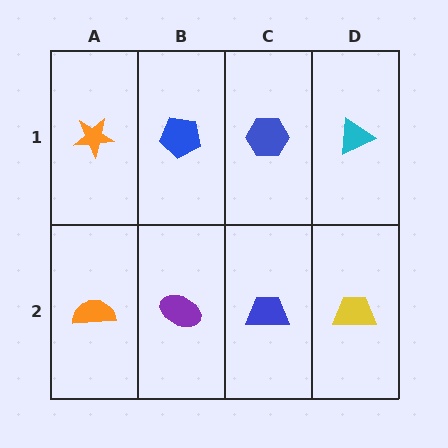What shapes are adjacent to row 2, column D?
A cyan triangle (row 1, column D), a blue trapezoid (row 2, column C).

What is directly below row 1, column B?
A purple ellipse.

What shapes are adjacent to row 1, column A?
An orange semicircle (row 2, column A), a blue pentagon (row 1, column B).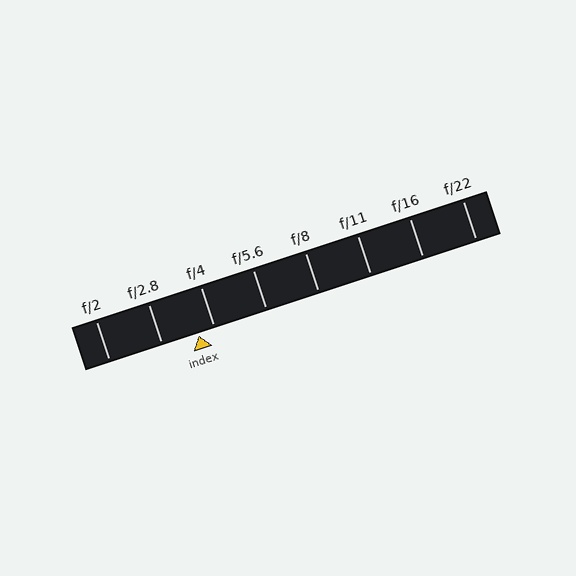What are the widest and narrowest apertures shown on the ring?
The widest aperture shown is f/2 and the narrowest is f/22.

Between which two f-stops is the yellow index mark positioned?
The index mark is between f/2.8 and f/4.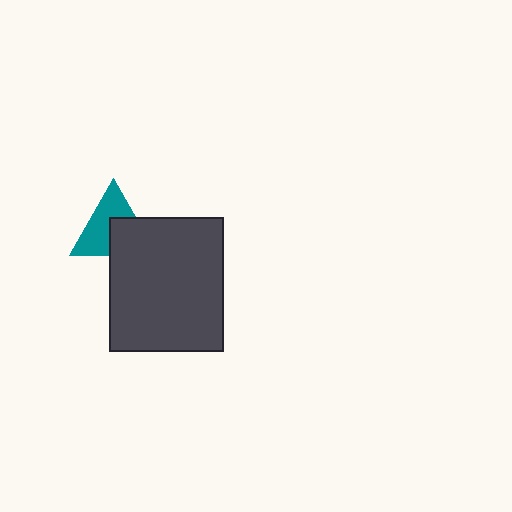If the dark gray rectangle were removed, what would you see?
You would see the complete teal triangle.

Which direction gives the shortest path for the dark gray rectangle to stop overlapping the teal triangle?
Moving toward the lower-right gives the shortest separation.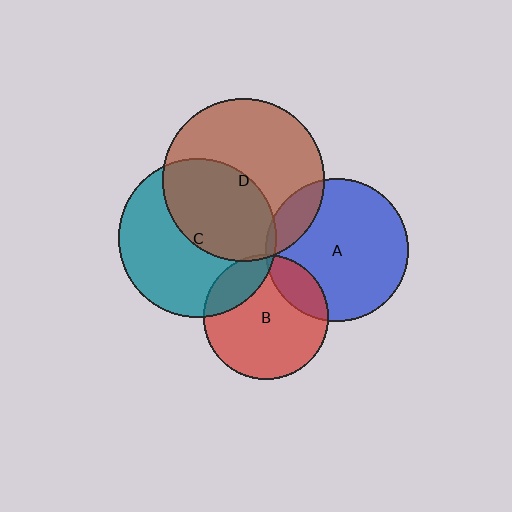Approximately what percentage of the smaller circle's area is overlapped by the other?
Approximately 20%.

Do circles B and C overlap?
Yes.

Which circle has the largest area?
Circle D (brown).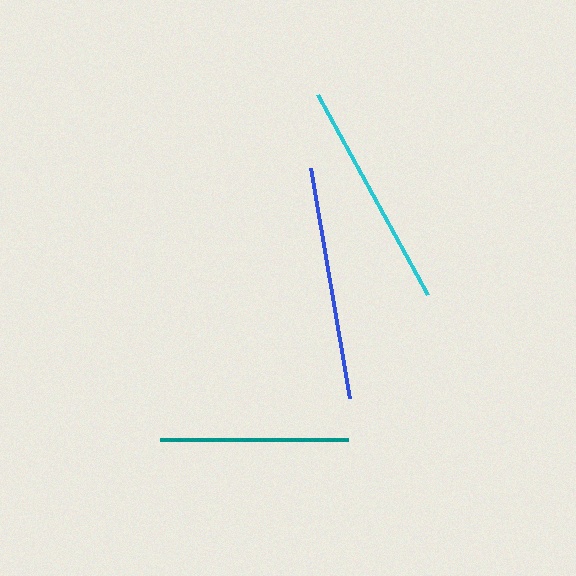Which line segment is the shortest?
The teal line is the shortest at approximately 188 pixels.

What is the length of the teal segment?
The teal segment is approximately 188 pixels long.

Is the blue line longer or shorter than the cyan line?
The blue line is longer than the cyan line.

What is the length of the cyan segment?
The cyan segment is approximately 228 pixels long.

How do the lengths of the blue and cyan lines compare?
The blue and cyan lines are approximately the same length.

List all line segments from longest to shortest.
From longest to shortest: blue, cyan, teal.